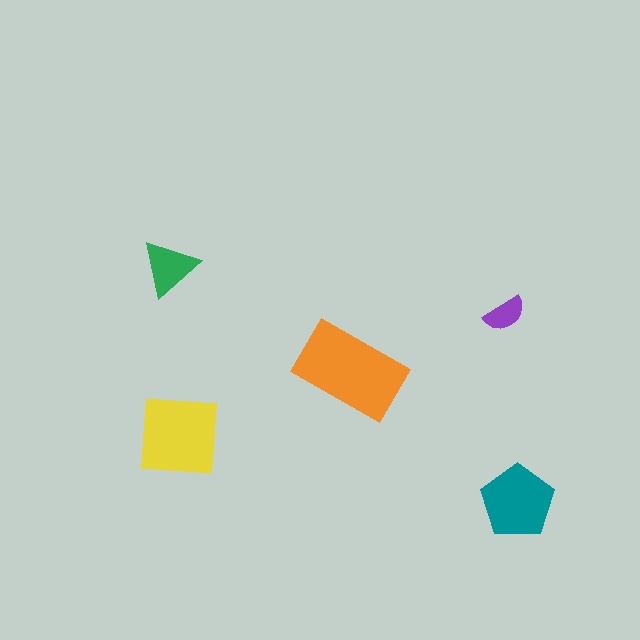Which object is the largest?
The orange rectangle.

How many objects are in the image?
There are 5 objects in the image.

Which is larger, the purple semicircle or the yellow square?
The yellow square.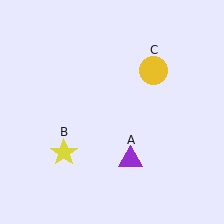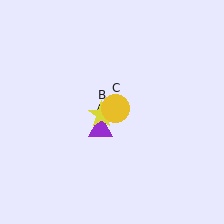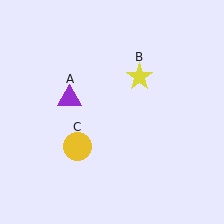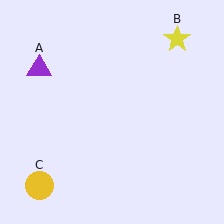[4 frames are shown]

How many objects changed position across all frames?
3 objects changed position: purple triangle (object A), yellow star (object B), yellow circle (object C).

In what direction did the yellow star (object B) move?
The yellow star (object B) moved up and to the right.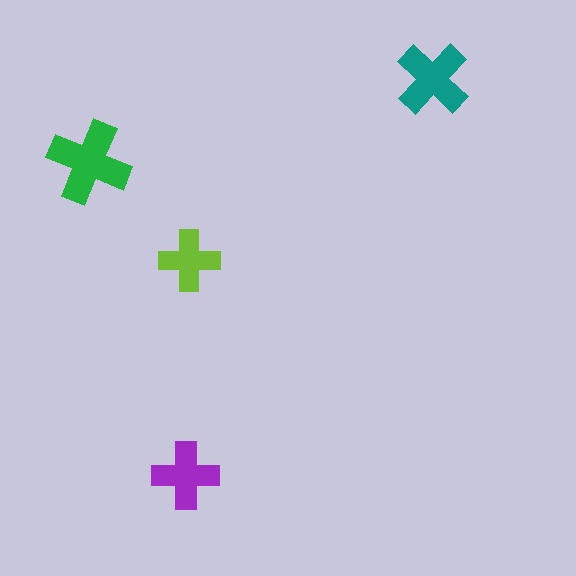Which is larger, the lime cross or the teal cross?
The teal one.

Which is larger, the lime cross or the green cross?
The green one.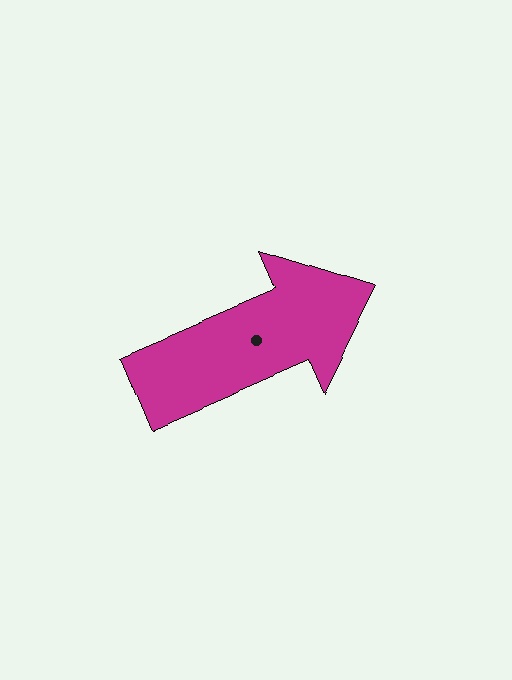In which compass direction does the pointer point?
Northeast.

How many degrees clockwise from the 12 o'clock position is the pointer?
Approximately 67 degrees.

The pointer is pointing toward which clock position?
Roughly 2 o'clock.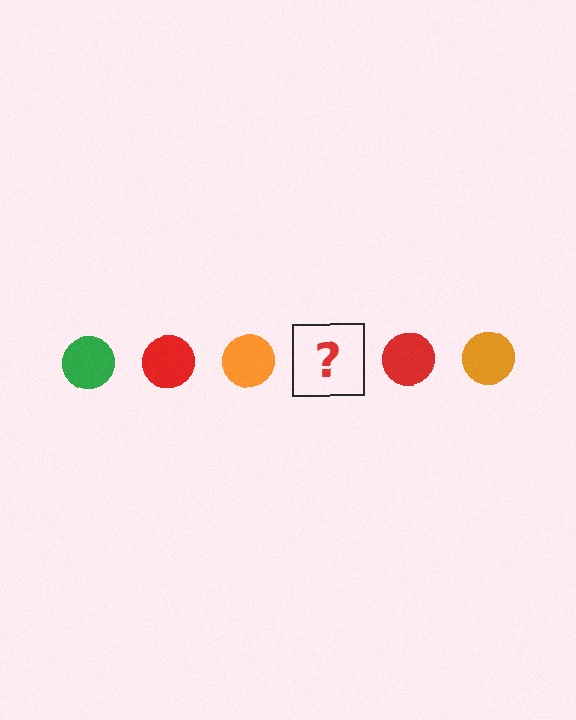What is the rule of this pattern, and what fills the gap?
The rule is that the pattern cycles through green, red, orange circles. The gap should be filled with a green circle.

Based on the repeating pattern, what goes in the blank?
The blank should be a green circle.